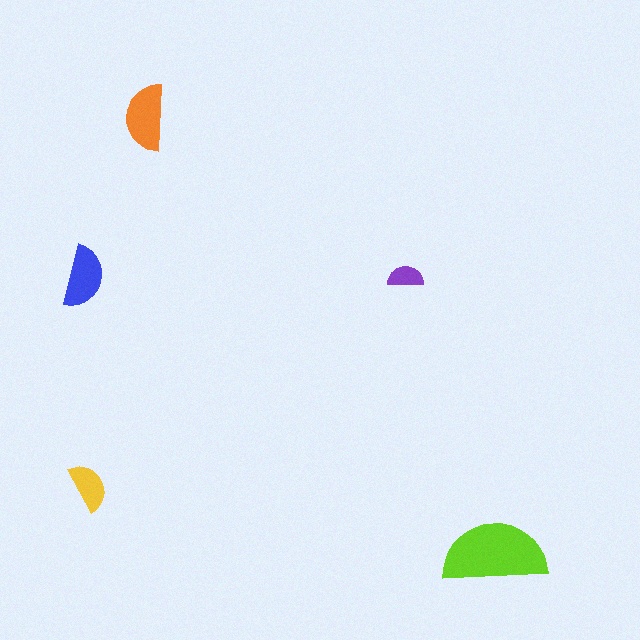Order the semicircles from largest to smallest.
the lime one, the orange one, the blue one, the yellow one, the purple one.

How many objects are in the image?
There are 5 objects in the image.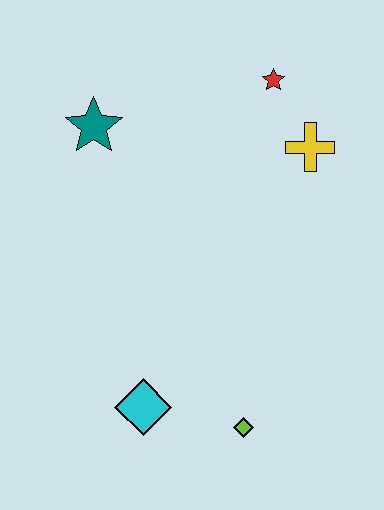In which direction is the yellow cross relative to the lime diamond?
The yellow cross is above the lime diamond.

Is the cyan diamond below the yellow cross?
Yes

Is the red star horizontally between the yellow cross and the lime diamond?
Yes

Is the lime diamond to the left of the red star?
Yes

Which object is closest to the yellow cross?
The red star is closest to the yellow cross.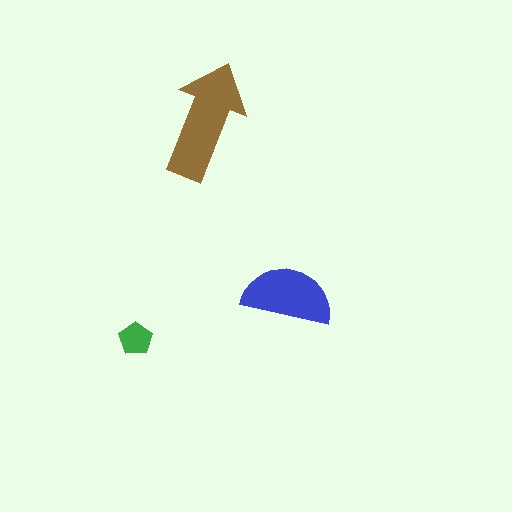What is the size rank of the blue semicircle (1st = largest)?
2nd.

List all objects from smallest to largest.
The green pentagon, the blue semicircle, the brown arrow.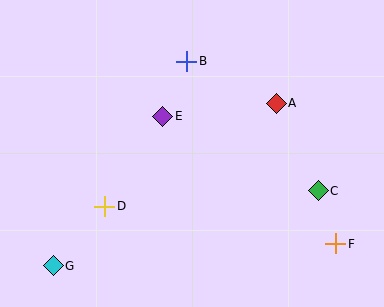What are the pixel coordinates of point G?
Point G is at (53, 266).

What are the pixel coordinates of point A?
Point A is at (276, 103).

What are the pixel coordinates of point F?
Point F is at (336, 244).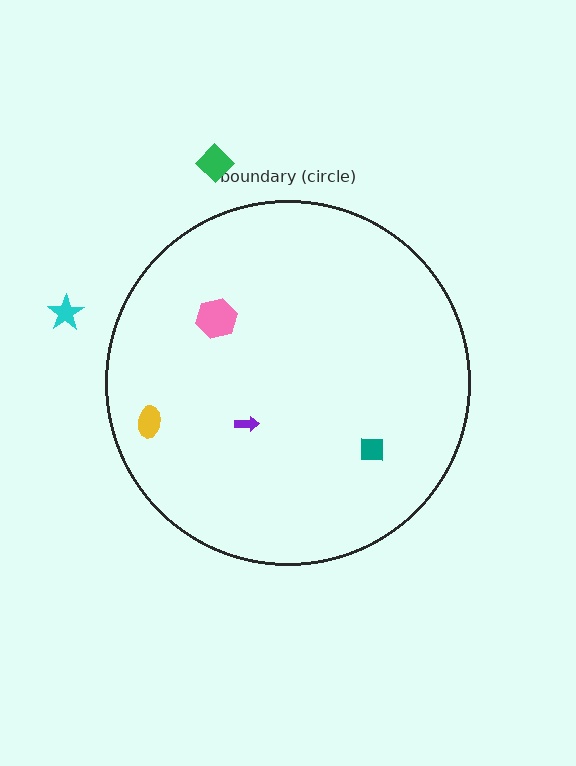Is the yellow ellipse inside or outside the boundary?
Inside.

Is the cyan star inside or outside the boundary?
Outside.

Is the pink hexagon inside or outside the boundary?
Inside.